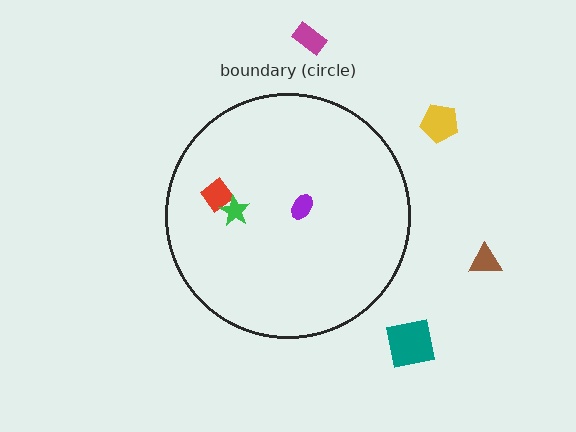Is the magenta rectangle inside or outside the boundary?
Outside.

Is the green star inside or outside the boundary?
Inside.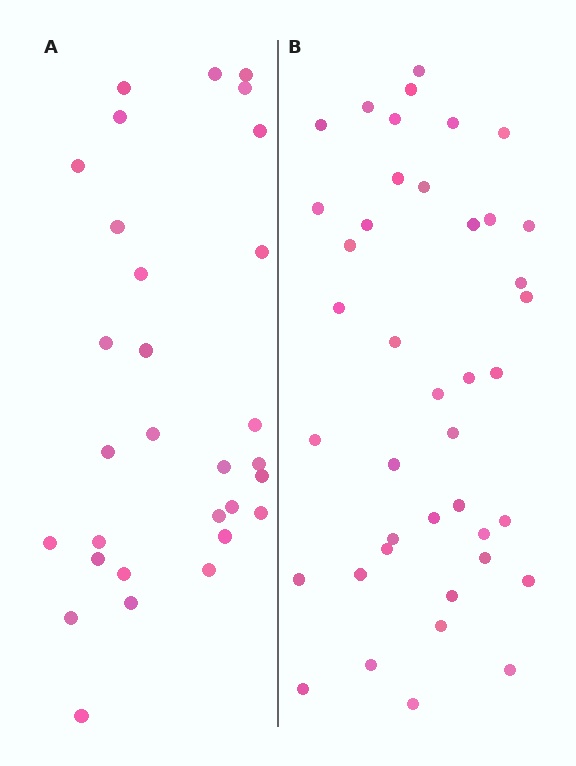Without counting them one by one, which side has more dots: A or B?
Region B (the right region) has more dots.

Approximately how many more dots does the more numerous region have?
Region B has roughly 12 or so more dots than region A.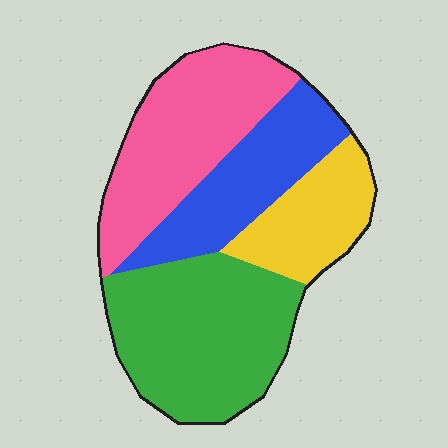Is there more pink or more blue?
Pink.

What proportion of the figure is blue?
Blue takes up between a sixth and a third of the figure.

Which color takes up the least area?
Yellow, at roughly 15%.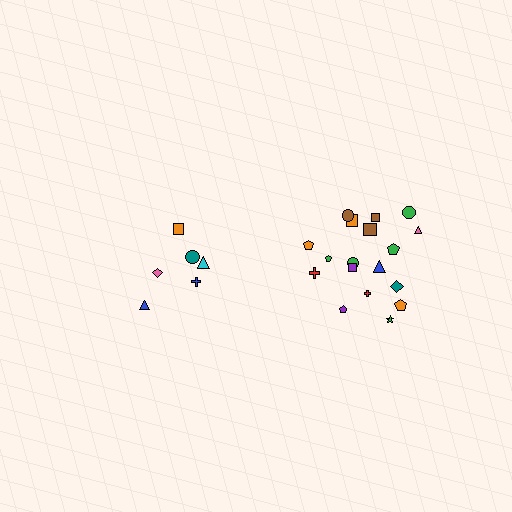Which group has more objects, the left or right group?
The right group.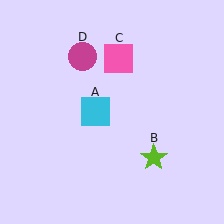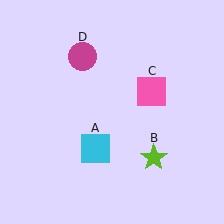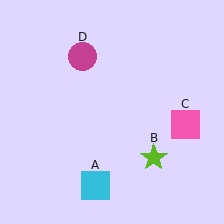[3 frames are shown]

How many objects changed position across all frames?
2 objects changed position: cyan square (object A), pink square (object C).